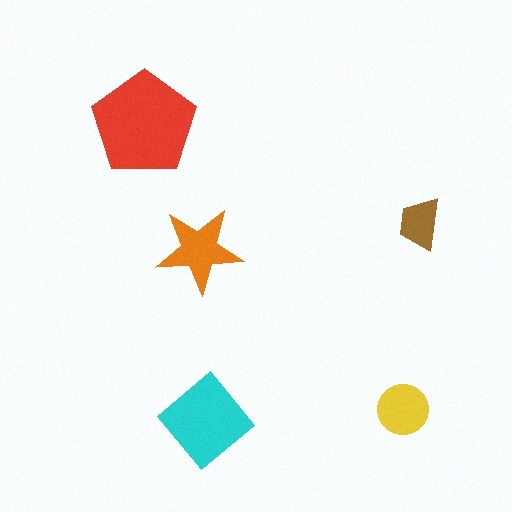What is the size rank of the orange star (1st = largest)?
3rd.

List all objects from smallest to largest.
The brown trapezoid, the yellow circle, the orange star, the cyan diamond, the red pentagon.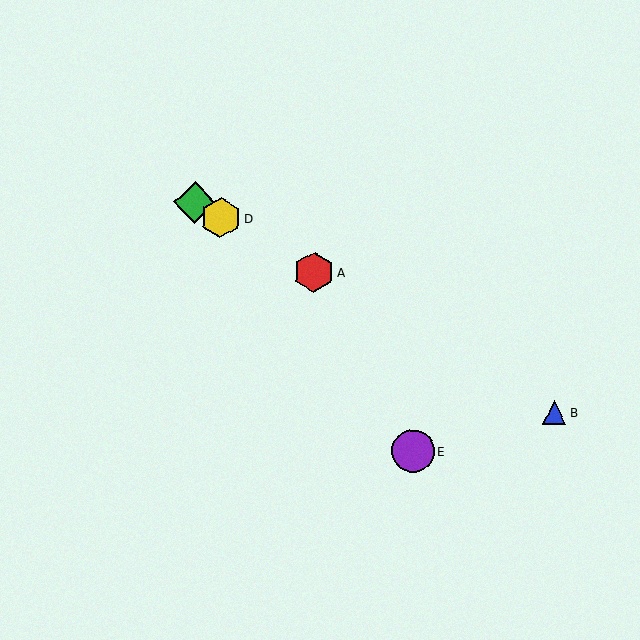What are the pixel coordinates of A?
Object A is at (314, 272).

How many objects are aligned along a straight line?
4 objects (A, B, C, D) are aligned along a straight line.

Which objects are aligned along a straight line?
Objects A, B, C, D are aligned along a straight line.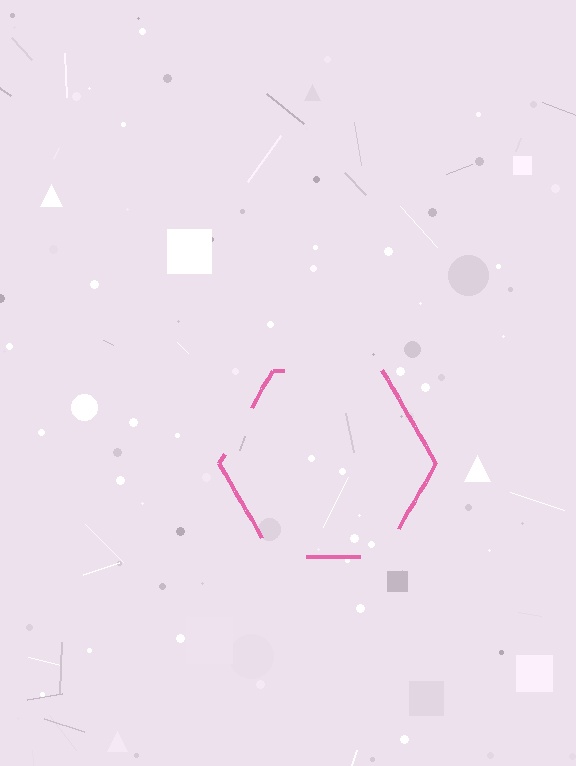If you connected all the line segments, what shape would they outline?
They would outline a hexagon.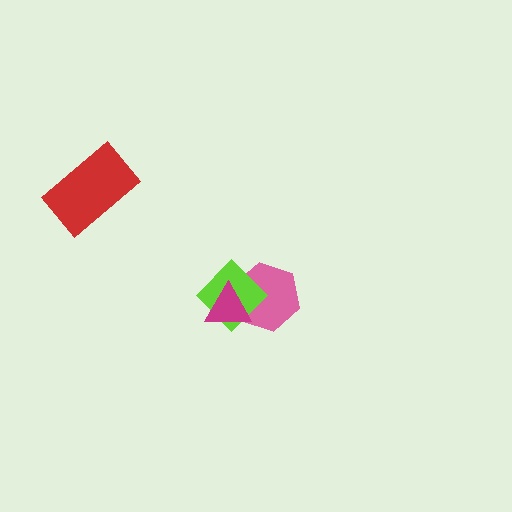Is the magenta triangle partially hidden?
No, no other shape covers it.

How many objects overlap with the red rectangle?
0 objects overlap with the red rectangle.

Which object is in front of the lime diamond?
The magenta triangle is in front of the lime diamond.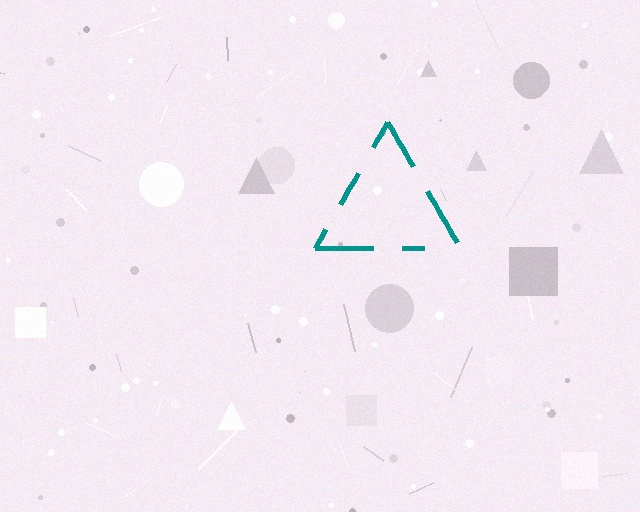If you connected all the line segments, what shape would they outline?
They would outline a triangle.